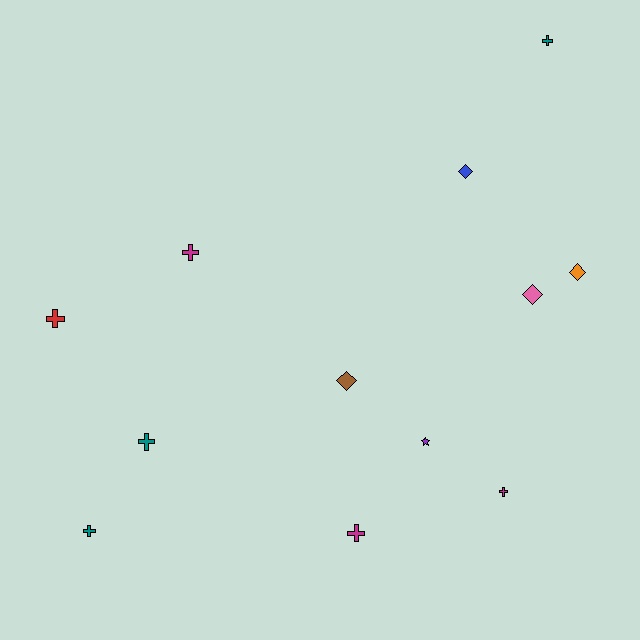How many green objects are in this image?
There are no green objects.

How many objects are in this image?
There are 12 objects.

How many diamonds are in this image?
There are 4 diamonds.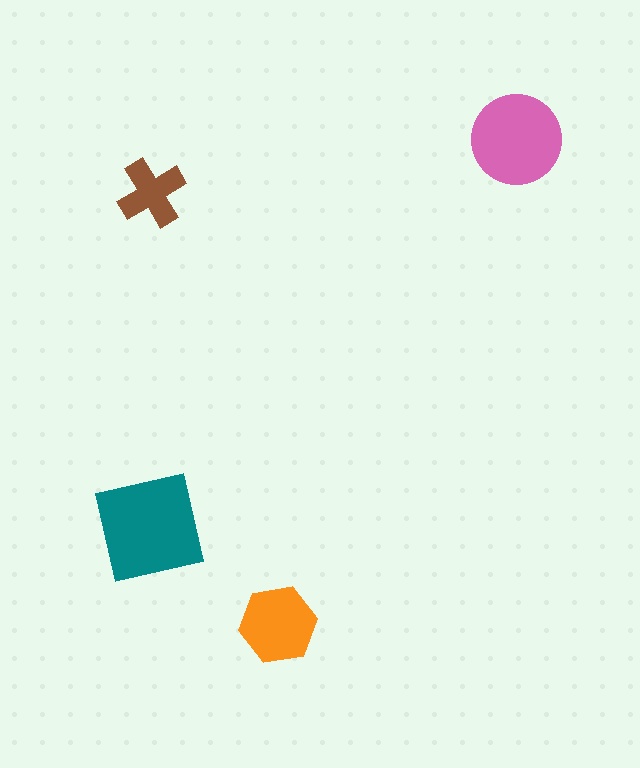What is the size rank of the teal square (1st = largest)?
1st.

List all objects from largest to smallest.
The teal square, the pink circle, the orange hexagon, the brown cross.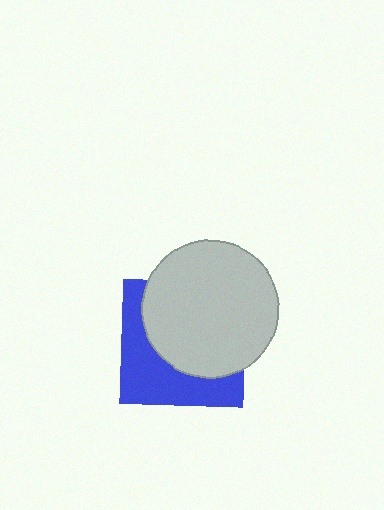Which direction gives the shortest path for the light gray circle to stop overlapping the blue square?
Moving toward the upper-right gives the shortest separation.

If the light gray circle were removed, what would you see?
You would see the complete blue square.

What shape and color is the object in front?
The object in front is a light gray circle.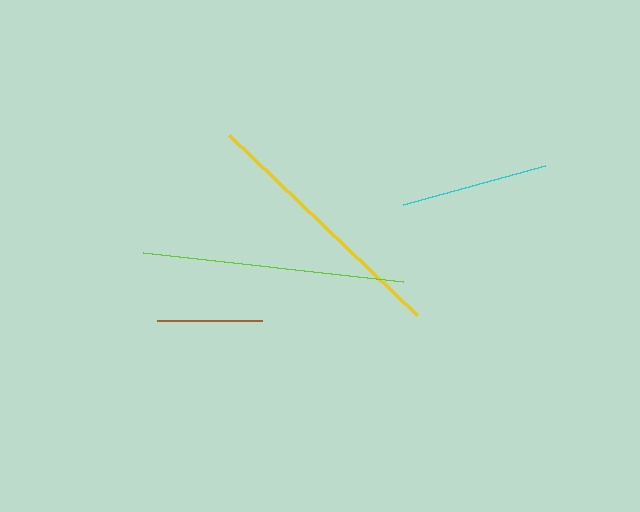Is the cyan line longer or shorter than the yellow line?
The yellow line is longer than the cyan line.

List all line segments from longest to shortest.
From longest to shortest: lime, yellow, cyan, brown.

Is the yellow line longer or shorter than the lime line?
The lime line is longer than the yellow line.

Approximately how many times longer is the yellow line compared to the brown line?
The yellow line is approximately 2.5 times the length of the brown line.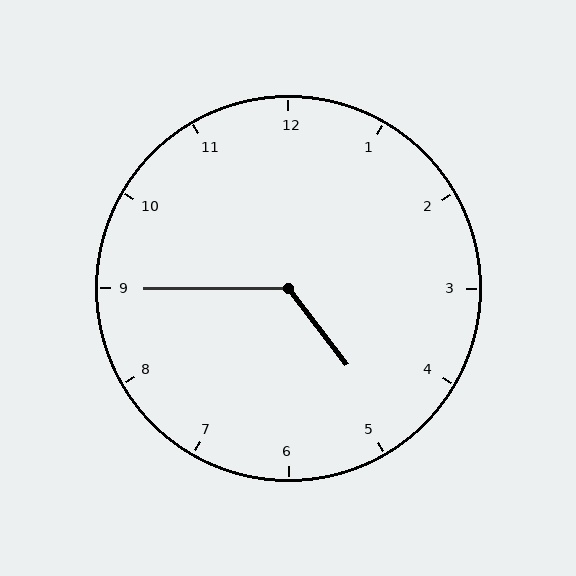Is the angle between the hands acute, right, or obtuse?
It is obtuse.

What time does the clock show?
4:45.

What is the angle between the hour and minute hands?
Approximately 128 degrees.